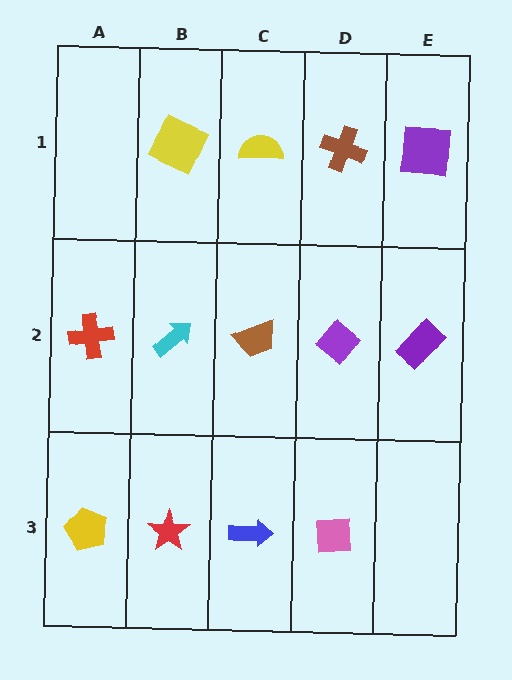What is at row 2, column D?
A purple diamond.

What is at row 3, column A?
A yellow pentagon.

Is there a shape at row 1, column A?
No, that cell is empty.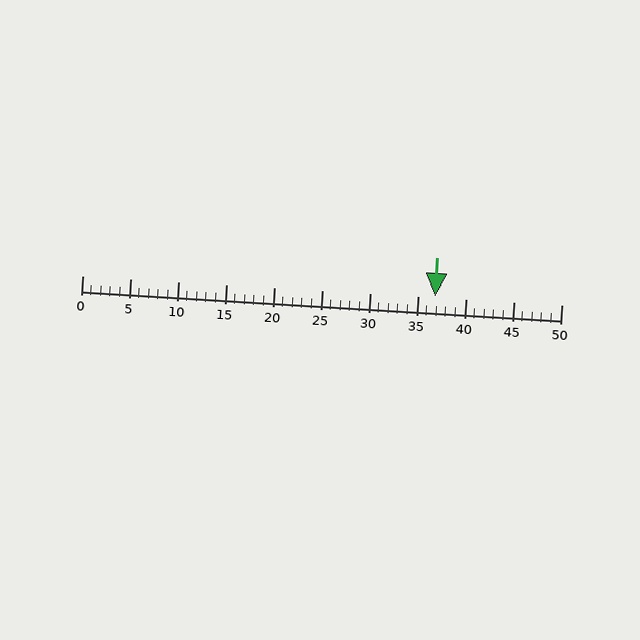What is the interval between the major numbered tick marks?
The major tick marks are spaced 5 units apart.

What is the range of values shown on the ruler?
The ruler shows values from 0 to 50.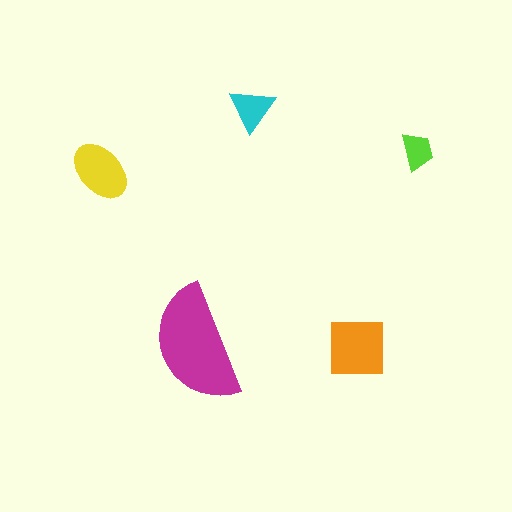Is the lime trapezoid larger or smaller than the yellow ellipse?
Smaller.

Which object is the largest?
The magenta semicircle.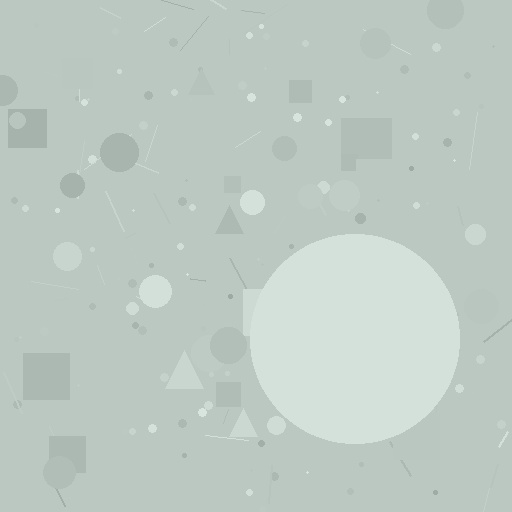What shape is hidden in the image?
A circle is hidden in the image.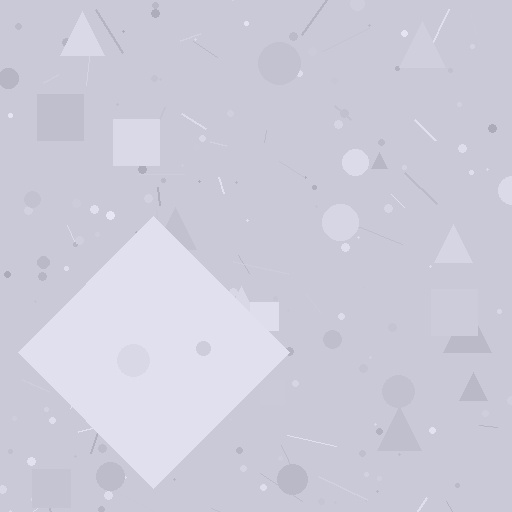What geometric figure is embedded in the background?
A diamond is embedded in the background.